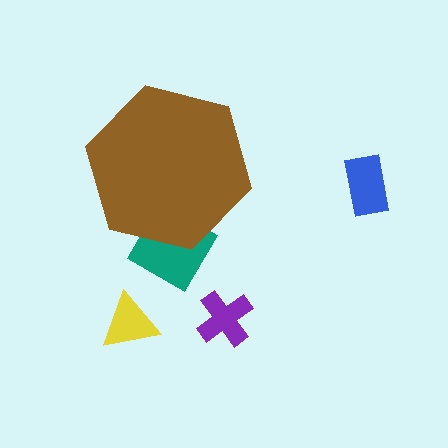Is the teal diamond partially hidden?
Yes, the teal diamond is partially hidden behind the brown hexagon.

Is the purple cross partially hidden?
No, the purple cross is fully visible.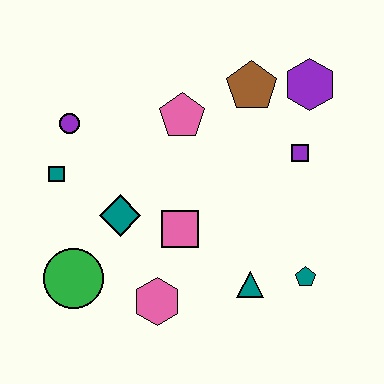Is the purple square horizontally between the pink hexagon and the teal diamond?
No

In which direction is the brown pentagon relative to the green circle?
The brown pentagon is above the green circle.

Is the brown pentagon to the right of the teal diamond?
Yes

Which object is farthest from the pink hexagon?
The purple hexagon is farthest from the pink hexagon.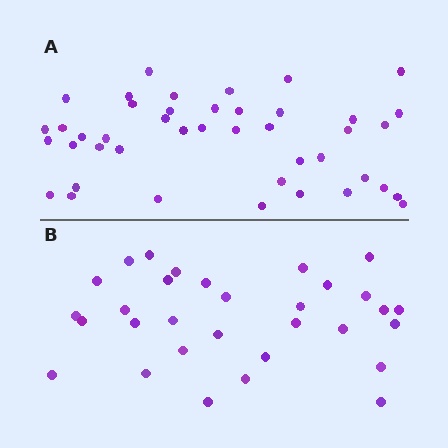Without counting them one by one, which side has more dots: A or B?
Region A (the top region) has more dots.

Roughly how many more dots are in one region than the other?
Region A has roughly 12 or so more dots than region B.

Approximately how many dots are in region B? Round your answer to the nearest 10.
About 30 dots. (The exact count is 31, which rounds to 30.)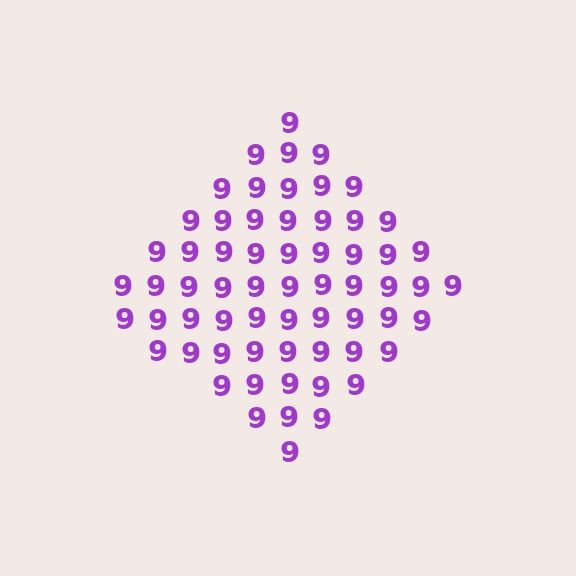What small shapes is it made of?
It is made of small digit 9's.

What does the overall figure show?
The overall figure shows a diamond.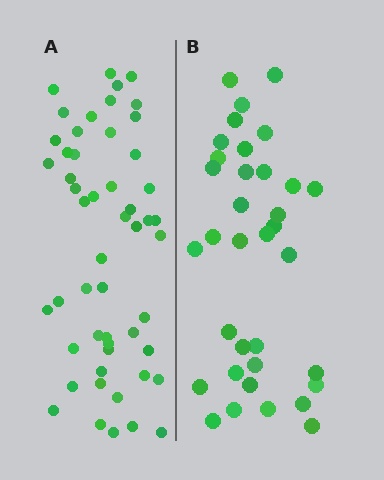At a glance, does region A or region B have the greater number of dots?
Region A (the left region) has more dots.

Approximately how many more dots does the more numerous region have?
Region A has approximately 15 more dots than region B.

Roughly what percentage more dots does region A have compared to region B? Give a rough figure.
About 50% more.